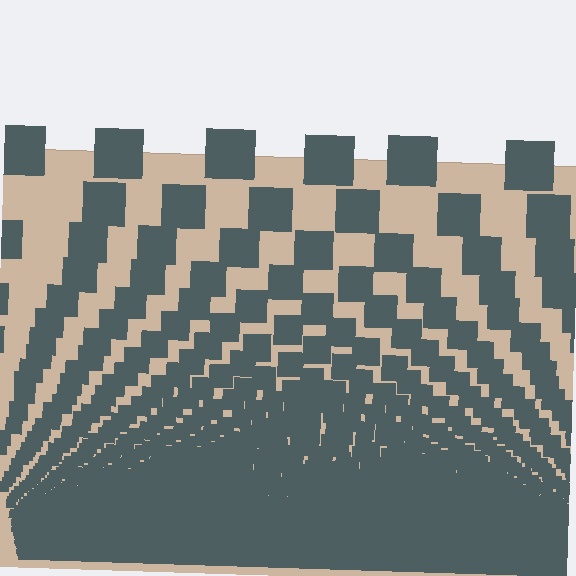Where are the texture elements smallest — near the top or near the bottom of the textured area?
Near the bottom.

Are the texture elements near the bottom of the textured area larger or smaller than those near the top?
Smaller. The gradient is inverted — elements near the bottom are smaller and denser.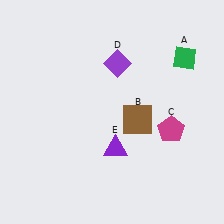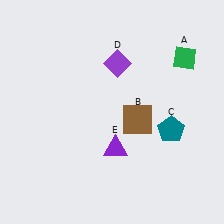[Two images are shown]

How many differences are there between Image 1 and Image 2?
There is 1 difference between the two images.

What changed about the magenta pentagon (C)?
In Image 1, C is magenta. In Image 2, it changed to teal.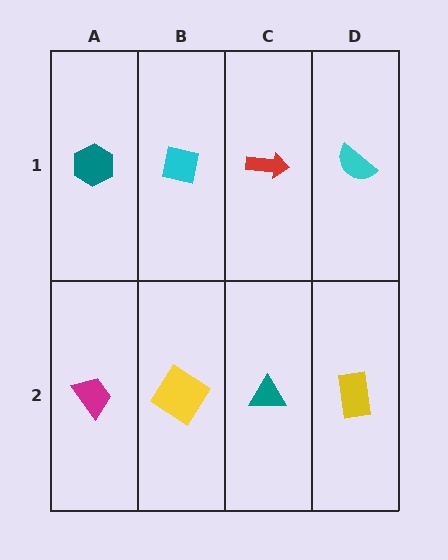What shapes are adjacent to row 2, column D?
A cyan semicircle (row 1, column D), a teal triangle (row 2, column C).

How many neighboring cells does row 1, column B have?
3.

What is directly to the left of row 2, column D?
A teal triangle.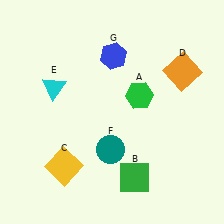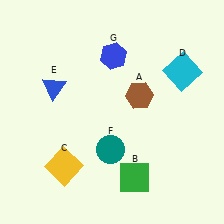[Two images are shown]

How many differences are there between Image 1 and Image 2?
There are 3 differences between the two images.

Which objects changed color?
A changed from green to brown. D changed from orange to cyan. E changed from cyan to blue.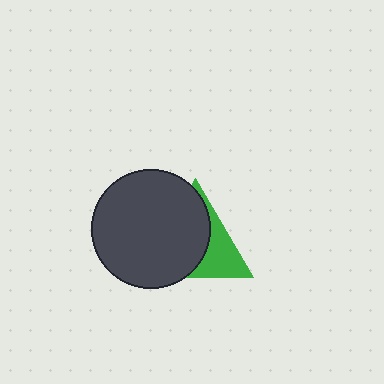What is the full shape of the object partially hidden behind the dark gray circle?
The partially hidden object is a green triangle.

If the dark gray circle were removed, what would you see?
You would see the complete green triangle.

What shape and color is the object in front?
The object in front is a dark gray circle.